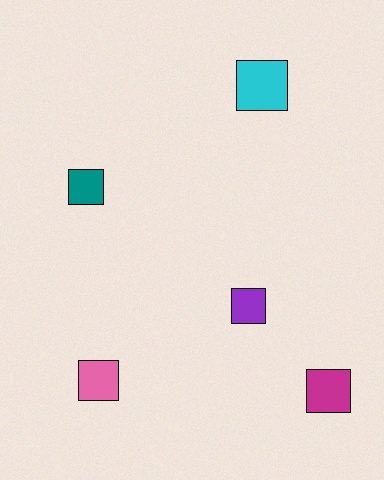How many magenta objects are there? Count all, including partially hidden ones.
There is 1 magenta object.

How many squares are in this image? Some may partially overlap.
There are 5 squares.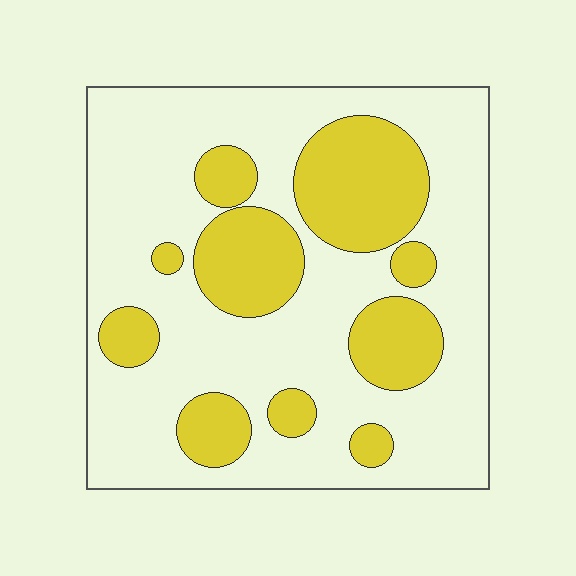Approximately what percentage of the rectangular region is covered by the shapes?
Approximately 30%.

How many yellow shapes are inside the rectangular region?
10.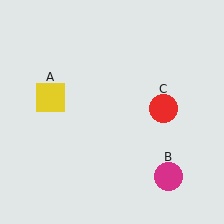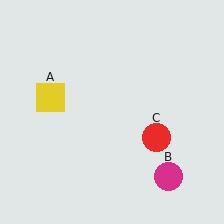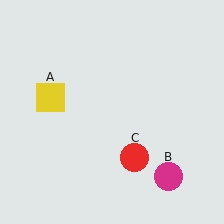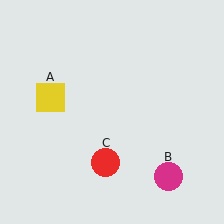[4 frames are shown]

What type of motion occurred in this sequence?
The red circle (object C) rotated clockwise around the center of the scene.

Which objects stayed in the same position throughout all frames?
Yellow square (object A) and magenta circle (object B) remained stationary.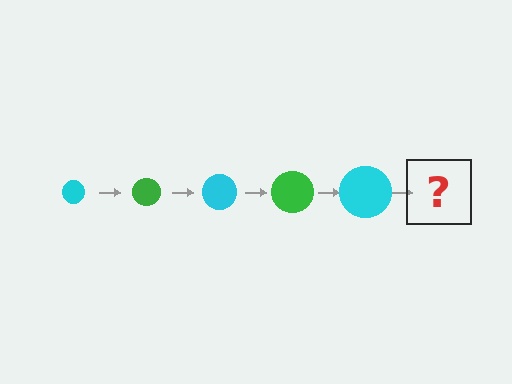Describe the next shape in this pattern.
It should be a green circle, larger than the previous one.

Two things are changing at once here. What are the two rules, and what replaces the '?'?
The two rules are that the circle grows larger each step and the color cycles through cyan and green. The '?' should be a green circle, larger than the previous one.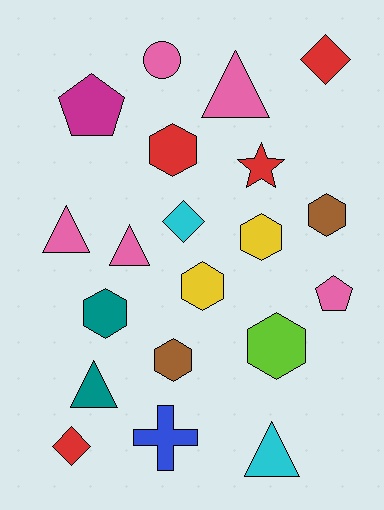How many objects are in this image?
There are 20 objects.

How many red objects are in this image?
There are 4 red objects.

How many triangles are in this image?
There are 5 triangles.